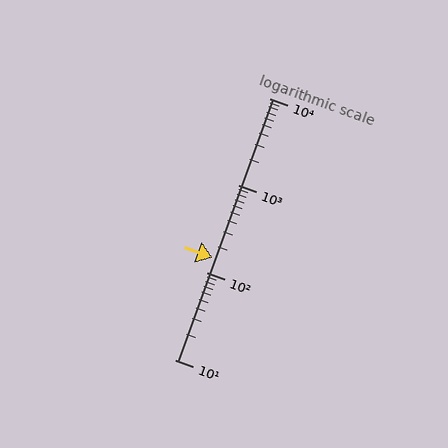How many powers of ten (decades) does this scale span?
The scale spans 3 decades, from 10 to 10000.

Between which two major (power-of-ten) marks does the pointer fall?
The pointer is between 100 and 1000.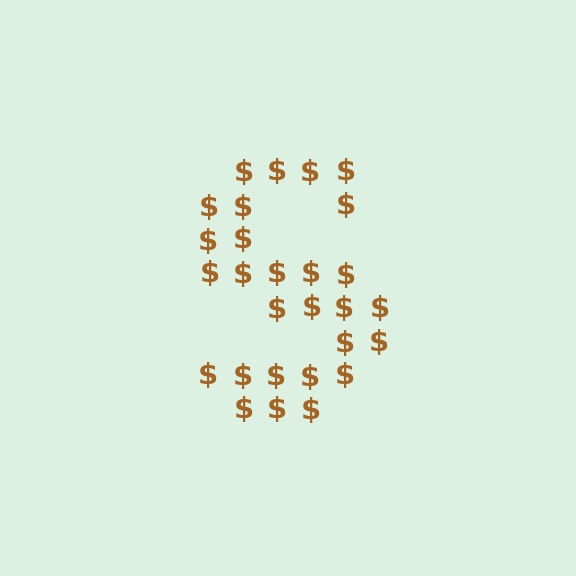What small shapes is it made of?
It is made of small dollar signs.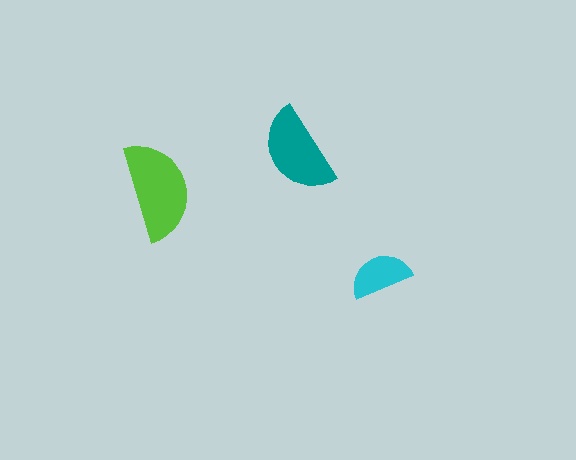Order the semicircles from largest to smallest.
the lime one, the teal one, the cyan one.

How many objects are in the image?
There are 3 objects in the image.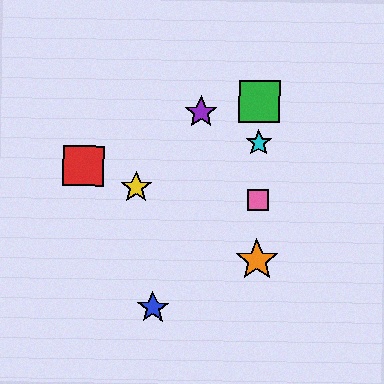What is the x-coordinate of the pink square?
The pink square is at x≈258.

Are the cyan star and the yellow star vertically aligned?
No, the cyan star is at x≈259 and the yellow star is at x≈136.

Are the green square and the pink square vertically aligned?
Yes, both are at x≈259.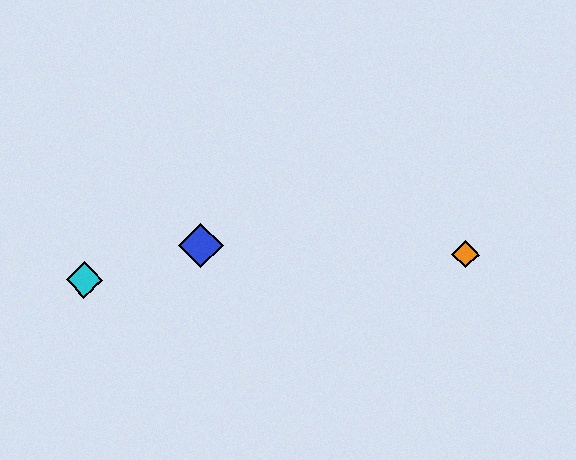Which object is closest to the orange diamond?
The blue diamond is closest to the orange diamond.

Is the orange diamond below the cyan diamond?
No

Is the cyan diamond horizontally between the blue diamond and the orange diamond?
No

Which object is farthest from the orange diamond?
The cyan diamond is farthest from the orange diamond.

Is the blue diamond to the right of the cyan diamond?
Yes